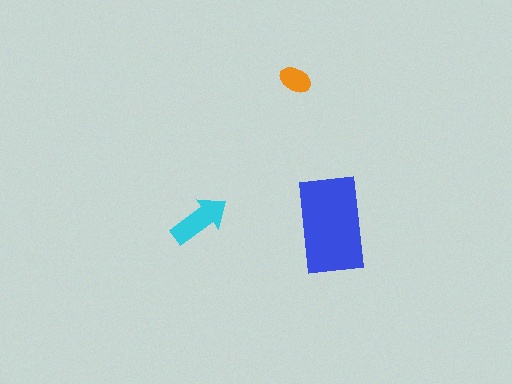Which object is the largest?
The blue rectangle.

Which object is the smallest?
The orange ellipse.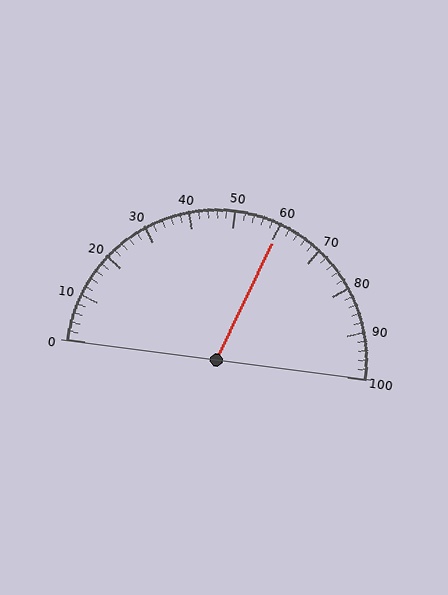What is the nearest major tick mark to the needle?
The nearest major tick mark is 60.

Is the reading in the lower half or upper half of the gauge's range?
The reading is in the upper half of the range (0 to 100).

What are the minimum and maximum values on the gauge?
The gauge ranges from 0 to 100.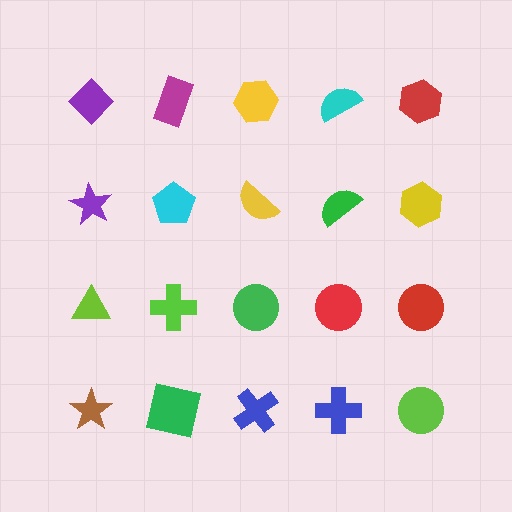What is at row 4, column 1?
A brown star.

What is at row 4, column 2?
A green square.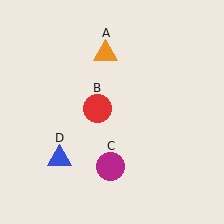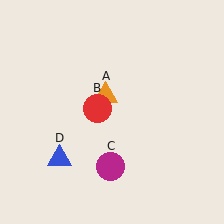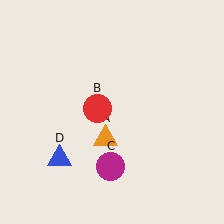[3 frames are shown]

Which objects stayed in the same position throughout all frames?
Red circle (object B) and magenta circle (object C) and blue triangle (object D) remained stationary.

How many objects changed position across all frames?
1 object changed position: orange triangle (object A).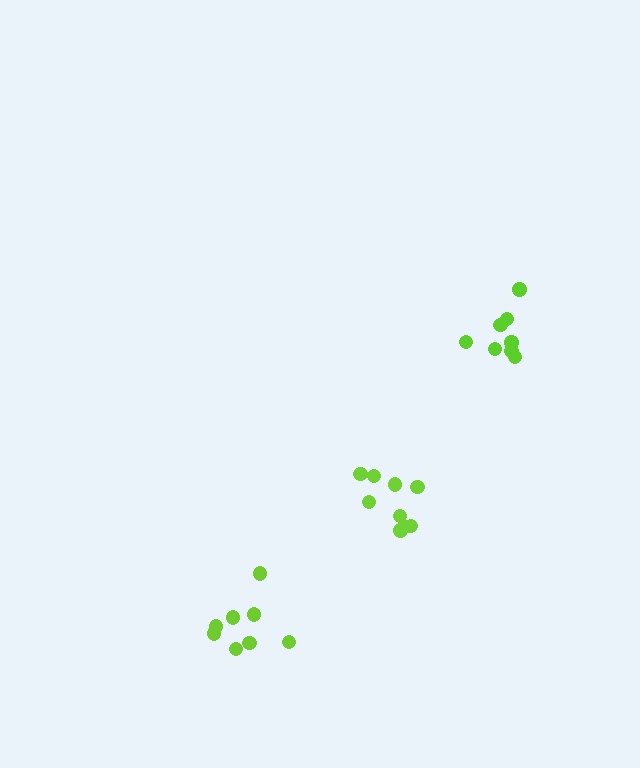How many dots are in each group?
Group 1: 8 dots, Group 2: 9 dots, Group 3: 8 dots (25 total).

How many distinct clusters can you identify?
There are 3 distinct clusters.